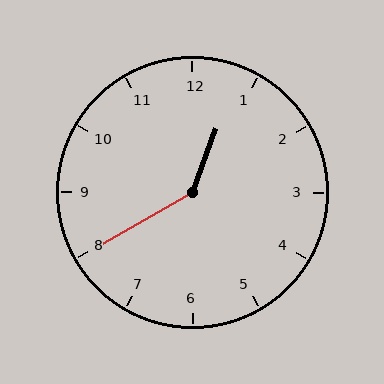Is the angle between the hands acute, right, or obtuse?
It is obtuse.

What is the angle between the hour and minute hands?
Approximately 140 degrees.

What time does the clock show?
12:40.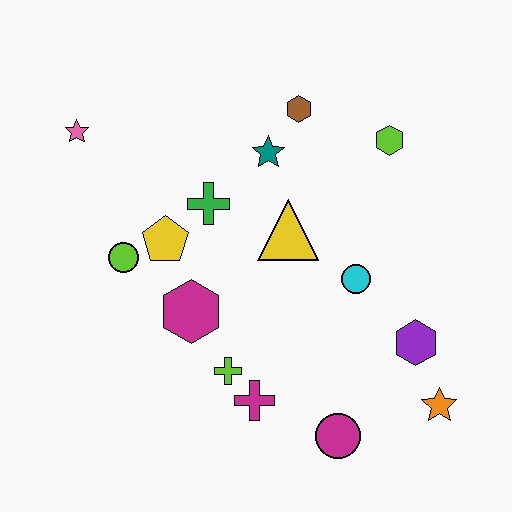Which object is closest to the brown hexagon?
The teal star is closest to the brown hexagon.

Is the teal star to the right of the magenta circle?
No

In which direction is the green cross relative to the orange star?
The green cross is to the left of the orange star.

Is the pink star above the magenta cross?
Yes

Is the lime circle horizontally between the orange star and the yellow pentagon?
No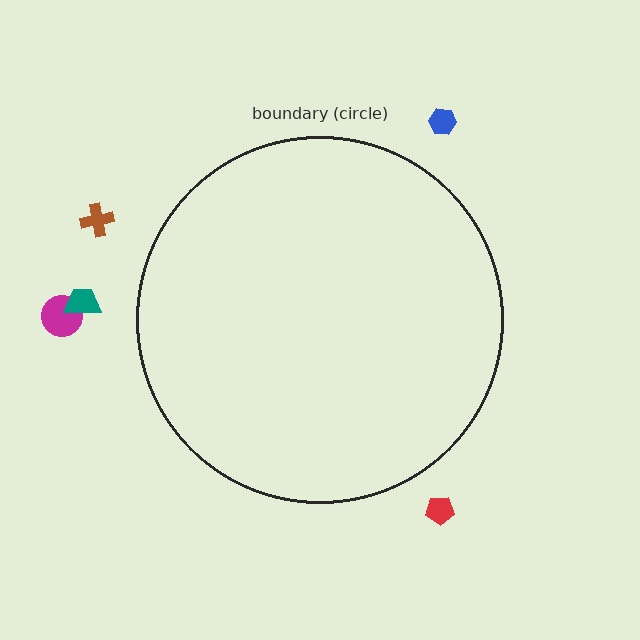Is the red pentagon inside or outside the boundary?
Outside.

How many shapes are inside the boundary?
0 inside, 5 outside.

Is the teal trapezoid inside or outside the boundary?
Outside.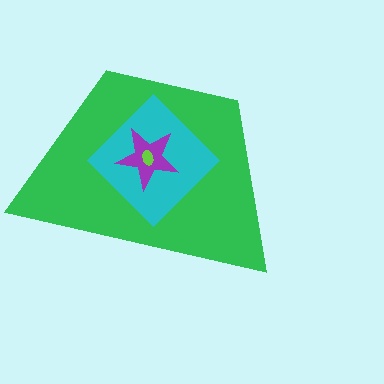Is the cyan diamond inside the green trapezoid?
Yes.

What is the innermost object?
The lime ellipse.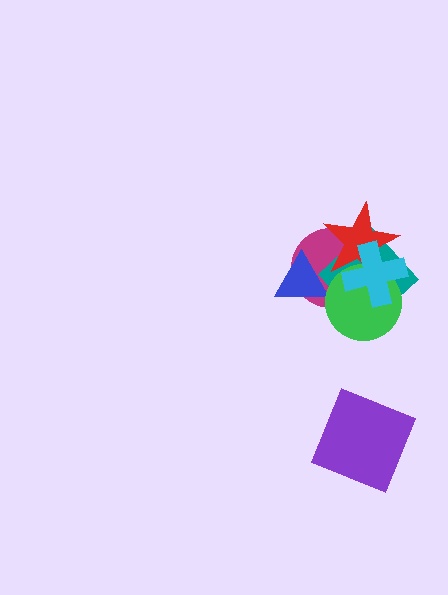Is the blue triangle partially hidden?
No, no other shape covers it.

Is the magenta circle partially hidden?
Yes, it is partially covered by another shape.